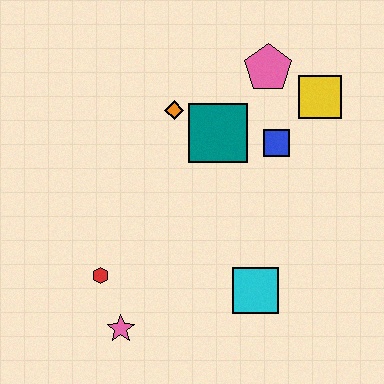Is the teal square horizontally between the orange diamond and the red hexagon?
No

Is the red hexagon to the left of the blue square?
Yes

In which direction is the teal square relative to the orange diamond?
The teal square is to the right of the orange diamond.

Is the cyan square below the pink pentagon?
Yes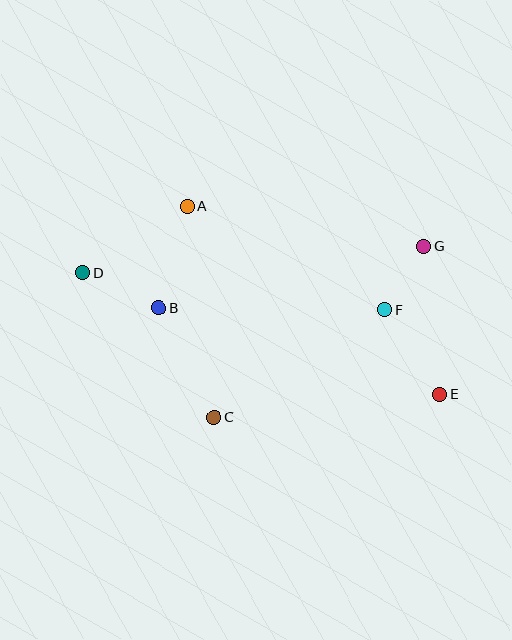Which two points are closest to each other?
Points F and G are closest to each other.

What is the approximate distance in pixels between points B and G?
The distance between B and G is approximately 272 pixels.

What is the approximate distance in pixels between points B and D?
The distance between B and D is approximately 83 pixels.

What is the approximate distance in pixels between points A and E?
The distance between A and E is approximately 315 pixels.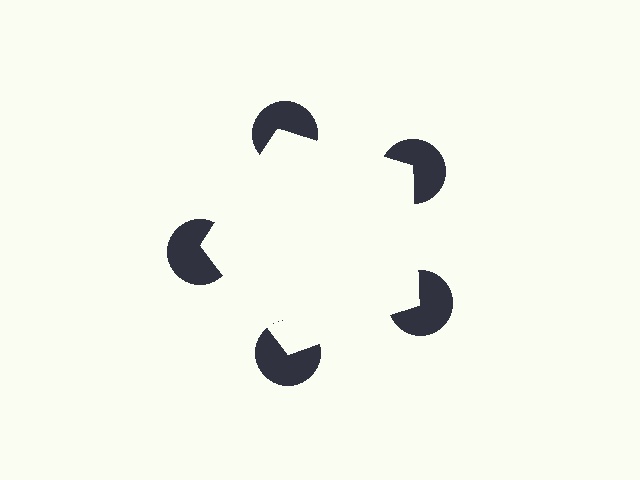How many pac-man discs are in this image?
There are 5 — one at each vertex of the illusory pentagon.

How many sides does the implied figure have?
5 sides.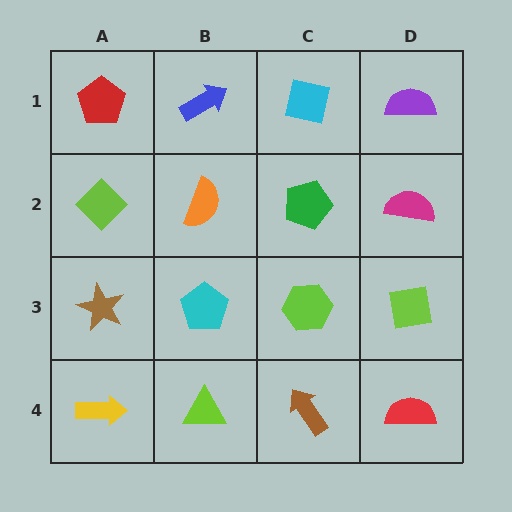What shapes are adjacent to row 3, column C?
A green pentagon (row 2, column C), a brown arrow (row 4, column C), a cyan pentagon (row 3, column B), a lime square (row 3, column D).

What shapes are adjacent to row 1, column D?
A magenta semicircle (row 2, column D), a cyan square (row 1, column C).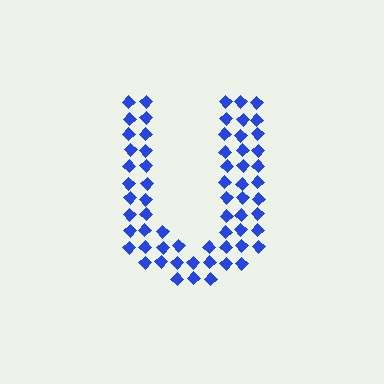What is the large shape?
The large shape is the letter U.